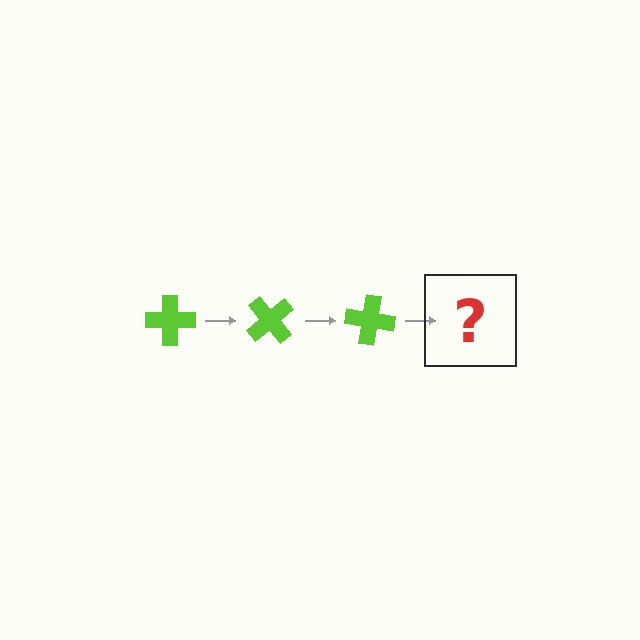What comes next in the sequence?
The next element should be a lime cross rotated 150 degrees.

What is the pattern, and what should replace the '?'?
The pattern is that the cross rotates 50 degrees each step. The '?' should be a lime cross rotated 150 degrees.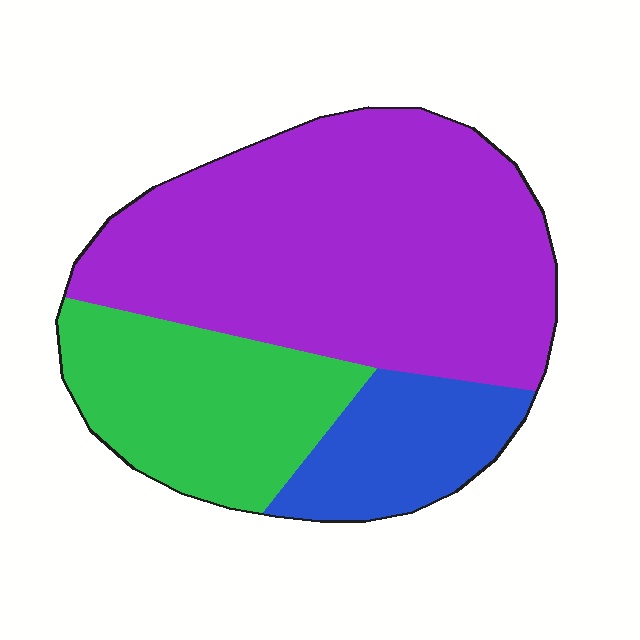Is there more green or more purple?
Purple.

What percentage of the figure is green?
Green takes up about one quarter (1/4) of the figure.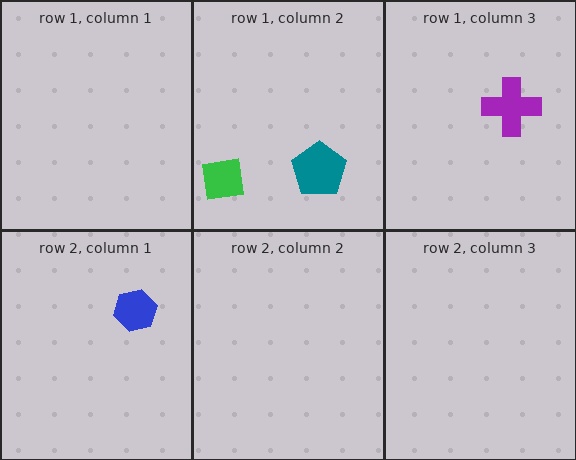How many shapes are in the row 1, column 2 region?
2.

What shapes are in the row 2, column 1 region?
The blue hexagon.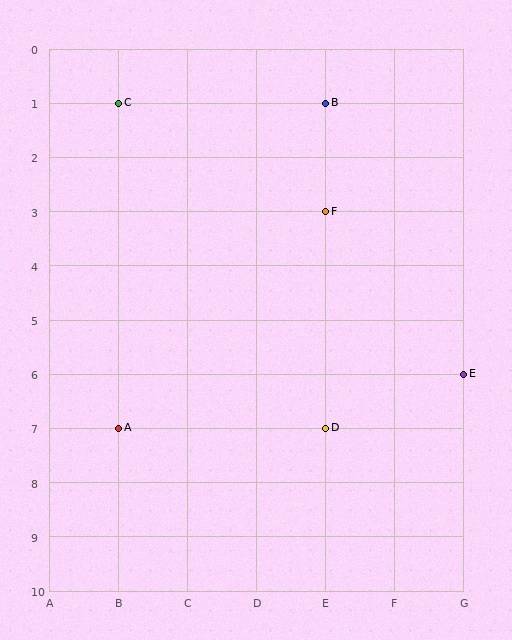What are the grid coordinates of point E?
Point E is at grid coordinates (G, 6).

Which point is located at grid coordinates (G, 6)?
Point E is at (G, 6).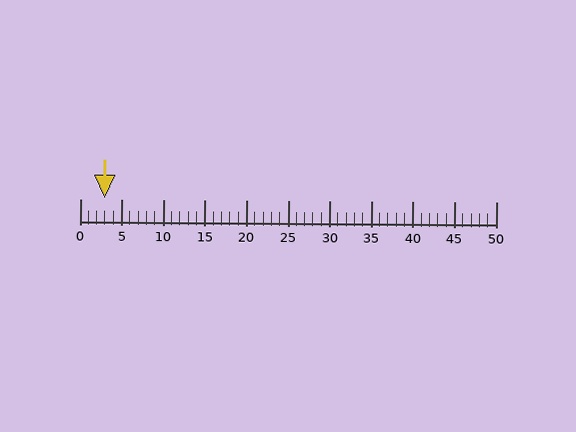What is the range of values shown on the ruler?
The ruler shows values from 0 to 50.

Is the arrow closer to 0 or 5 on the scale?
The arrow is closer to 5.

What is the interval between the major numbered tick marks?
The major tick marks are spaced 5 units apart.